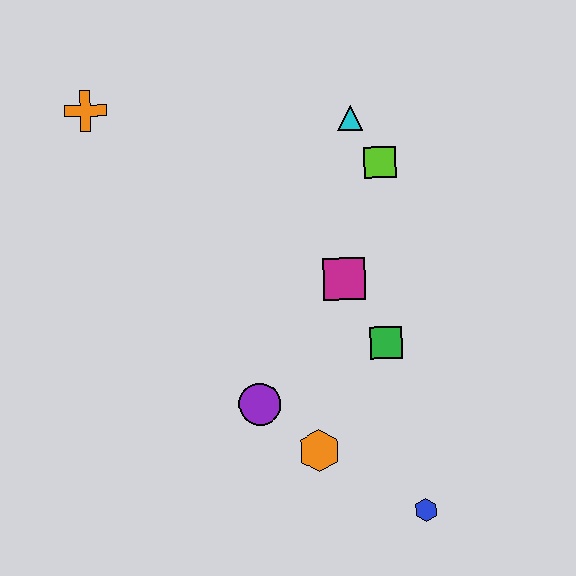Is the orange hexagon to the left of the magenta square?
Yes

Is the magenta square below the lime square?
Yes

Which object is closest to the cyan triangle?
The lime square is closest to the cyan triangle.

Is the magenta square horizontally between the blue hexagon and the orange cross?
Yes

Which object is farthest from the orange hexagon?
The orange cross is farthest from the orange hexagon.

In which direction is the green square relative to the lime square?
The green square is below the lime square.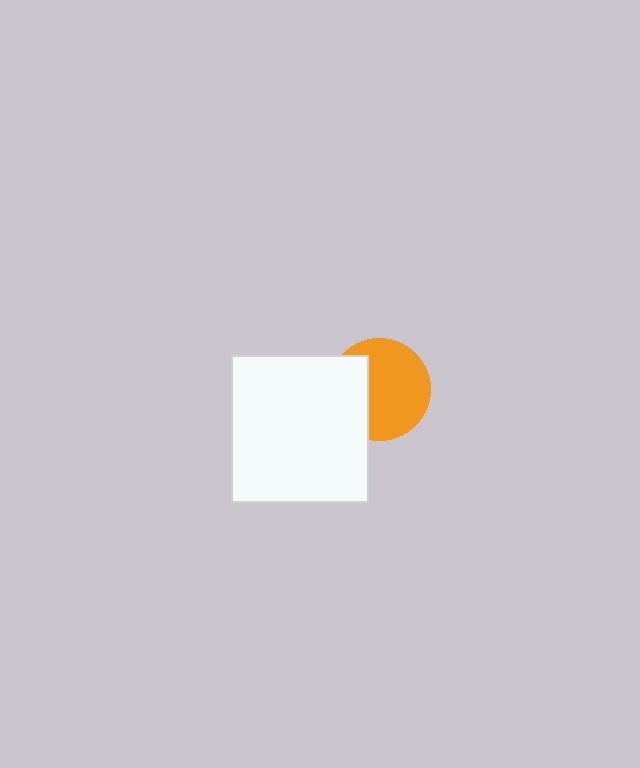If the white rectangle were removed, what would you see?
You would see the complete orange circle.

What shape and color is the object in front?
The object in front is a white rectangle.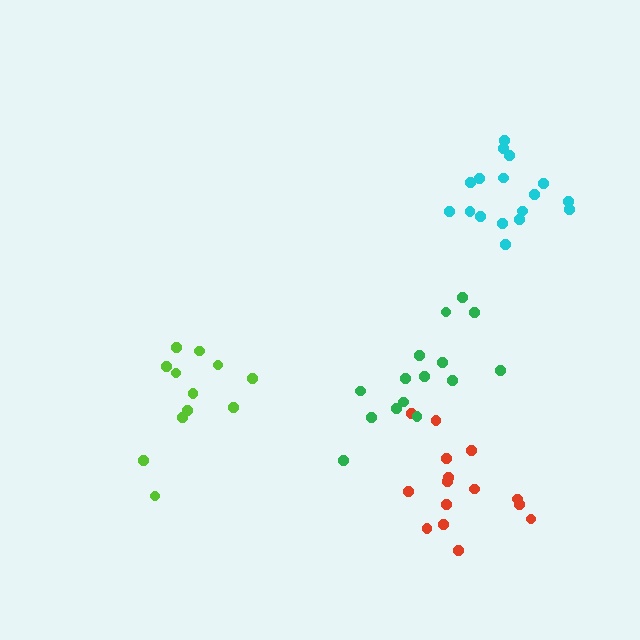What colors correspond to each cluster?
The clusters are colored: cyan, lime, red, green.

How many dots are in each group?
Group 1: 17 dots, Group 2: 13 dots, Group 3: 15 dots, Group 4: 15 dots (60 total).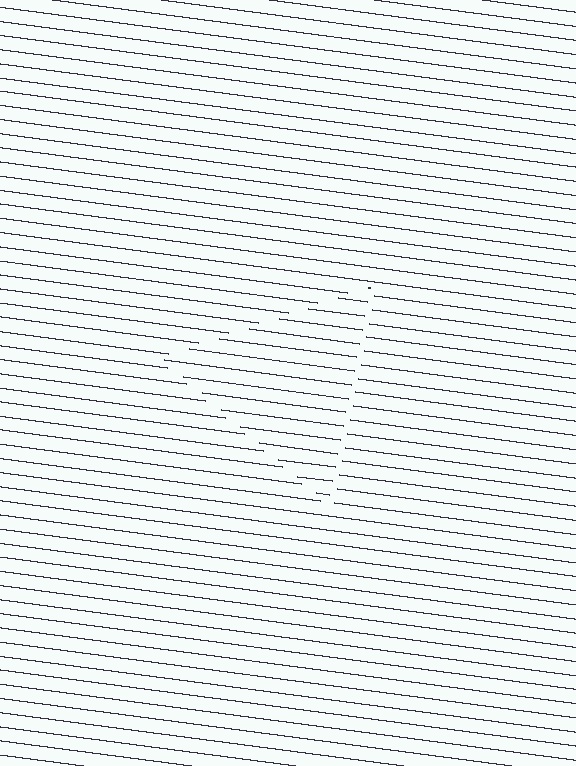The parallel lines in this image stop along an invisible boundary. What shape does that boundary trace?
An illusory triangle. The interior of the shape contains the same grating, shifted by half a period — the contour is defined by the phase discontinuity where line-ends from the inner and outer gratings abut.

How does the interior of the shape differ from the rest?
The interior of the shape contains the same grating, shifted by half a period — the contour is defined by the phase discontinuity where line-ends from the inner and outer gratings abut.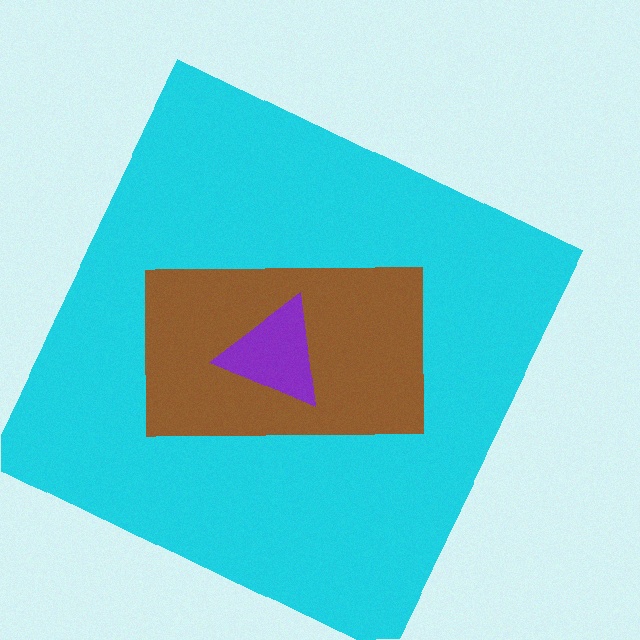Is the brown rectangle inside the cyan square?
Yes.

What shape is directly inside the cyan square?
The brown rectangle.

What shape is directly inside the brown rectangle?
The purple triangle.